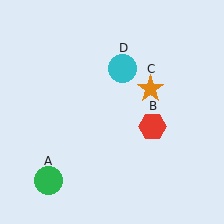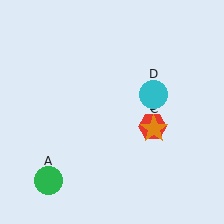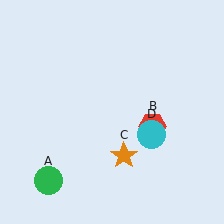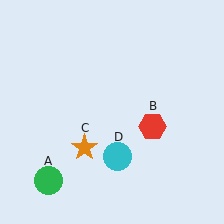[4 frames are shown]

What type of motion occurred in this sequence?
The orange star (object C), cyan circle (object D) rotated clockwise around the center of the scene.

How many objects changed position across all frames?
2 objects changed position: orange star (object C), cyan circle (object D).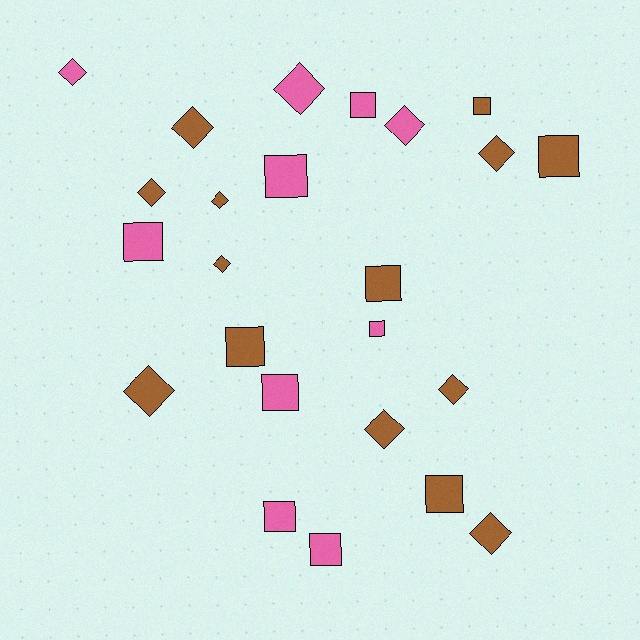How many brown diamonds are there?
There are 9 brown diamonds.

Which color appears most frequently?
Brown, with 14 objects.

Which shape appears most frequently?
Square, with 12 objects.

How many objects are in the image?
There are 24 objects.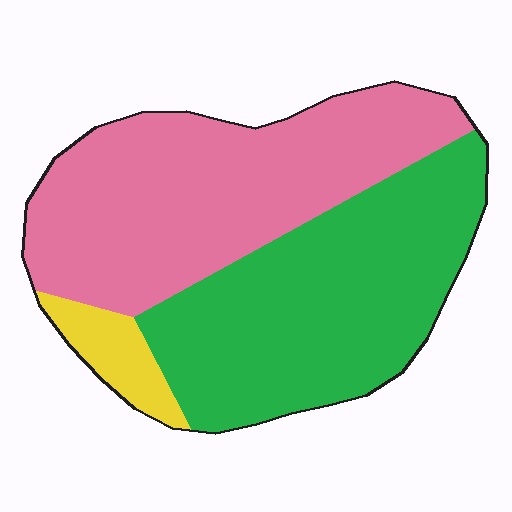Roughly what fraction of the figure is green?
Green takes up about one half (1/2) of the figure.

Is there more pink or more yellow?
Pink.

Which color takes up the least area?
Yellow, at roughly 5%.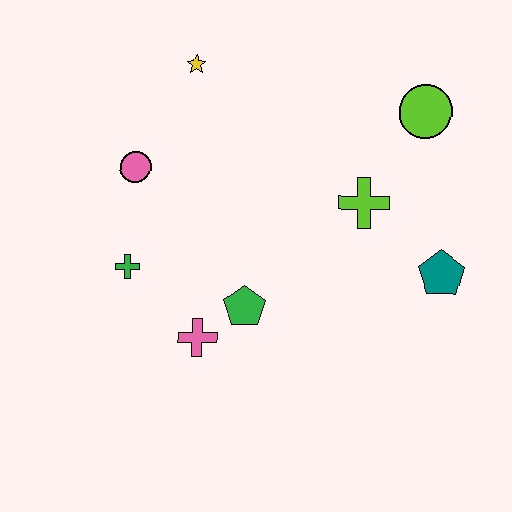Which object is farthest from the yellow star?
The teal pentagon is farthest from the yellow star.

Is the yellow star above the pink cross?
Yes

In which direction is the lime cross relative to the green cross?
The lime cross is to the right of the green cross.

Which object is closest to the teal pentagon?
The lime cross is closest to the teal pentagon.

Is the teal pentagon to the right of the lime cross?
Yes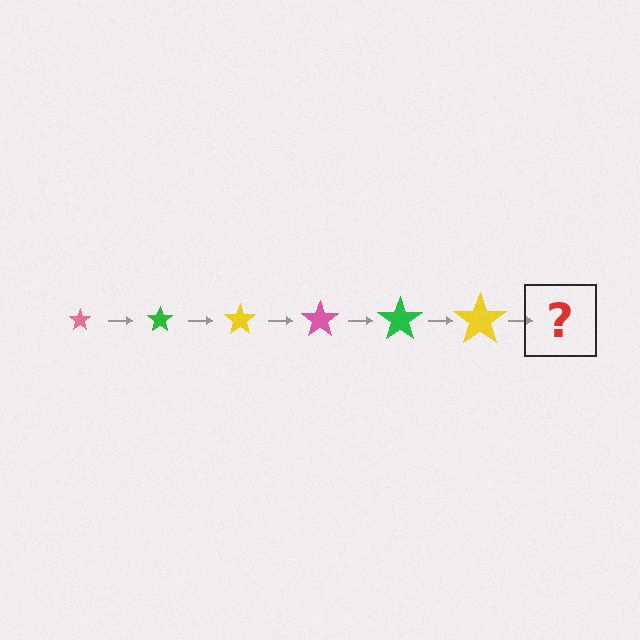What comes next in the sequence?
The next element should be a pink star, larger than the previous one.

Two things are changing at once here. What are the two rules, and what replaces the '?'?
The two rules are that the star grows larger each step and the color cycles through pink, green, and yellow. The '?' should be a pink star, larger than the previous one.